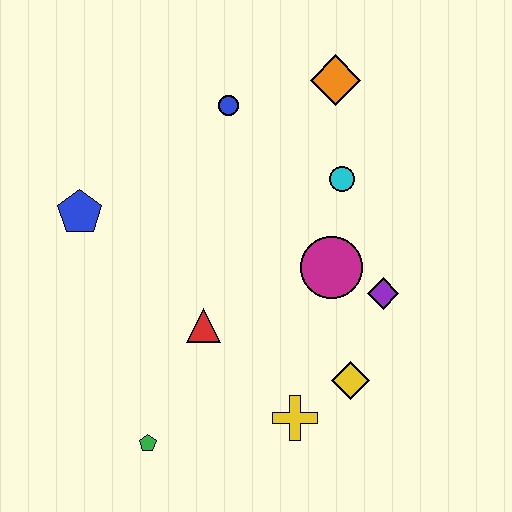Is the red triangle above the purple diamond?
No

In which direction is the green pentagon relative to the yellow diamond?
The green pentagon is to the left of the yellow diamond.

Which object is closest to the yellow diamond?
The yellow cross is closest to the yellow diamond.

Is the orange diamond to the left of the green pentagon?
No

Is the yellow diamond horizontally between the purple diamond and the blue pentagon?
Yes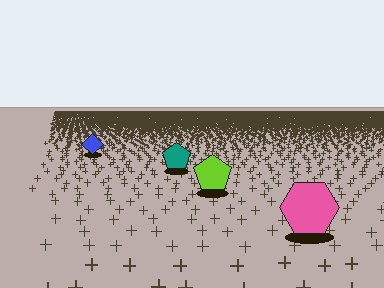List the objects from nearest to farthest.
From nearest to farthest: the pink hexagon, the lime pentagon, the teal pentagon, the blue diamond.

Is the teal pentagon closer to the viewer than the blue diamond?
Yes. The teal pentagon is closer — you can tell from the texture gradient: the ground texture is coarser near it.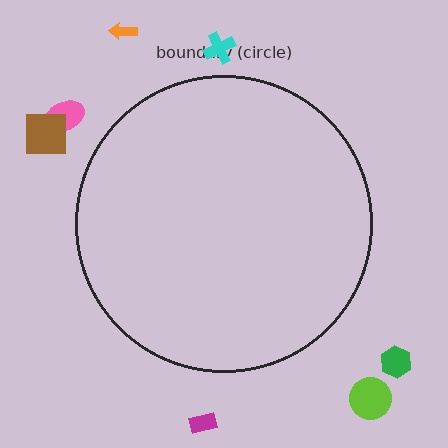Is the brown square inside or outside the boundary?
Outside.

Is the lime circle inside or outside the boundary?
Outside.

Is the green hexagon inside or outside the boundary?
Outside.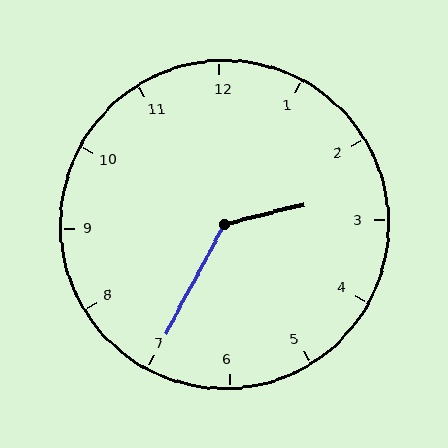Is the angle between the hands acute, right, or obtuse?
It is obtuse.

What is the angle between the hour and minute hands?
Approximately 132 degrees.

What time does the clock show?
2:35.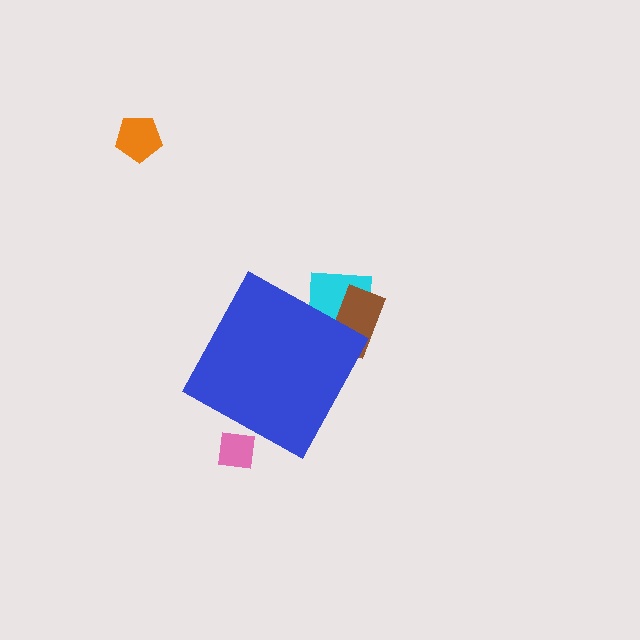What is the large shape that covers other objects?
A blue diamond.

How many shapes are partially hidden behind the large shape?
3 shapes are partially hidden.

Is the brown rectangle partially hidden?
Yes, the brown rectangle is partially hidden behind the blue diamond.